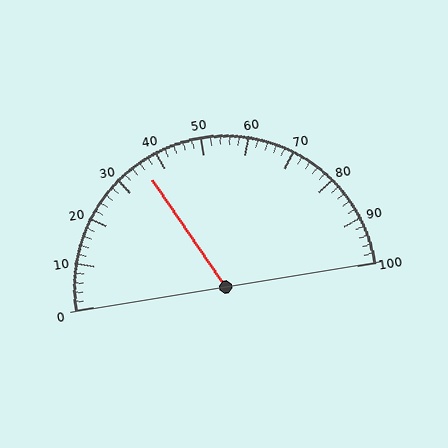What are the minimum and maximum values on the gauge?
The gauge ranges from 0 to 100.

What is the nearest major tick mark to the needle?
The nearest major tick mark is 40.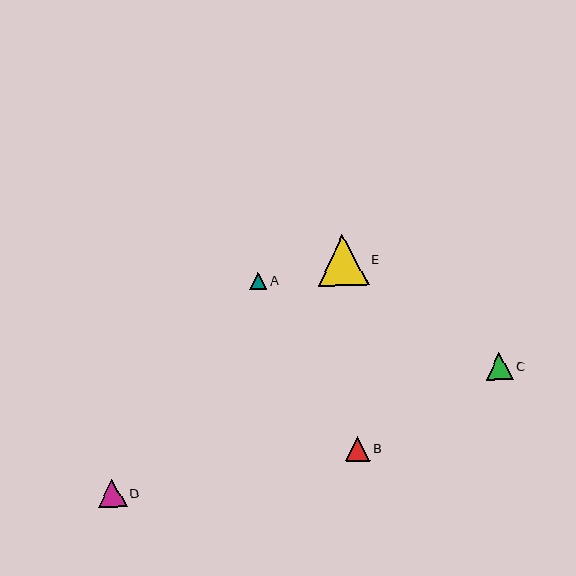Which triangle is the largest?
Triangle E is the largest with a size of approximately 50 pixels.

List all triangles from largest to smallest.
From largest to smallest: E, D, C, B, A.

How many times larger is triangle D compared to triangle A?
Triangle D is approximately 1.7 times the size of triangle A.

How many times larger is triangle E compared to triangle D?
Triangle E is approximately 1.8 times the size of triangle D.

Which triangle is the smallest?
Triangle A is the smallest with a size of approximately 17 pixels.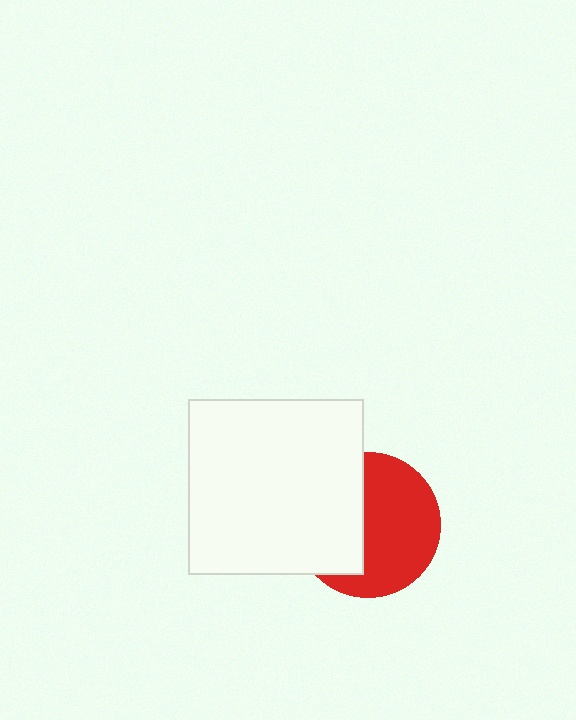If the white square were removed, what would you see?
You would see the complete red circle.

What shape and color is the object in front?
The object in front is a white square.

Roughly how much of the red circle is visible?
About half of it is visible (roughly 58%).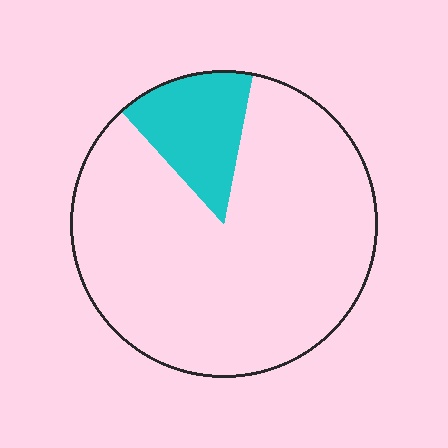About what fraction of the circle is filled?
About one sixth (1/6).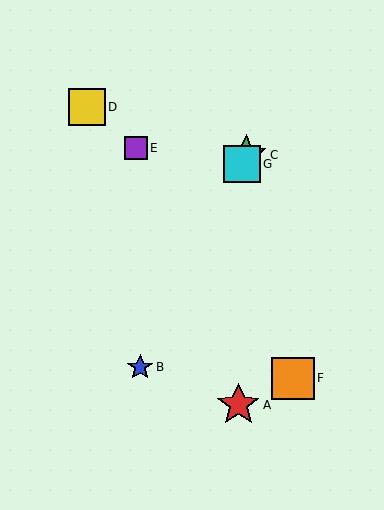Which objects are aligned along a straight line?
Objects B, C, G are aligned along a straight line.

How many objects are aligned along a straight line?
3 objects (B, C, G) are aligned along a straight line.